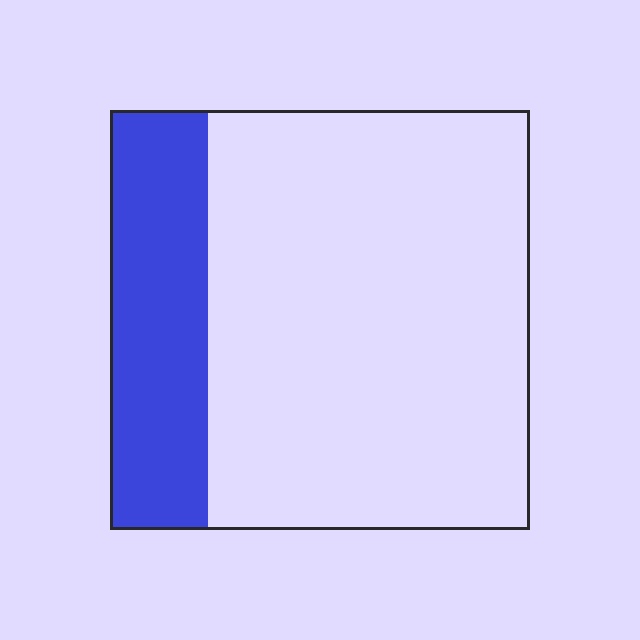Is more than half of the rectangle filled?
No.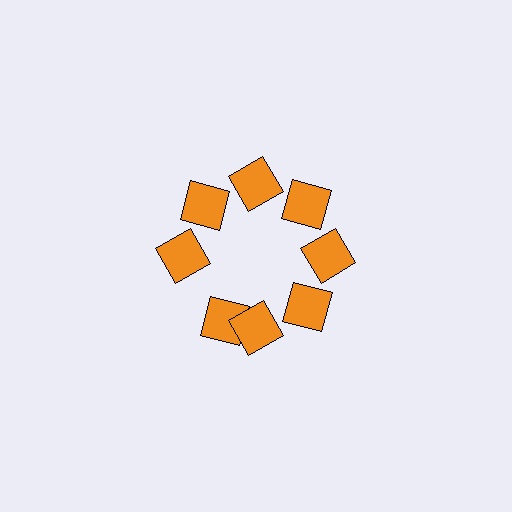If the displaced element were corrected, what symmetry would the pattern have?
It would have 8-fold rotational symmetry — the pattern would map onto itself every 45 degrees.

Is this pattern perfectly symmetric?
No. The 8 orange squares are arranged in a ring, but one element near the 8 o'clock position is rotated out of alignment along the ring, breaking the 8-fold rotational symmetry.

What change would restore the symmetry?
The symmetry would be restored by rotating it back into even spacing with its neighbors so that all 8 squares sit at equal angles and equal distance from the center.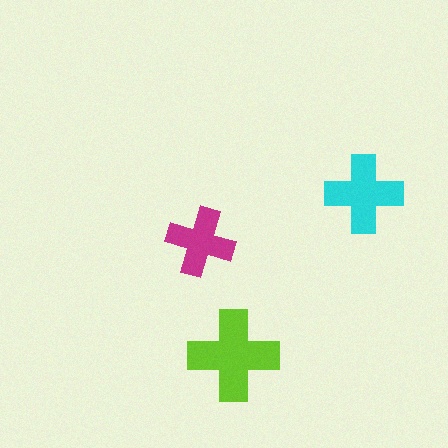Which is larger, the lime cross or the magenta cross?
The lime one.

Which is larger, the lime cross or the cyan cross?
The lime one.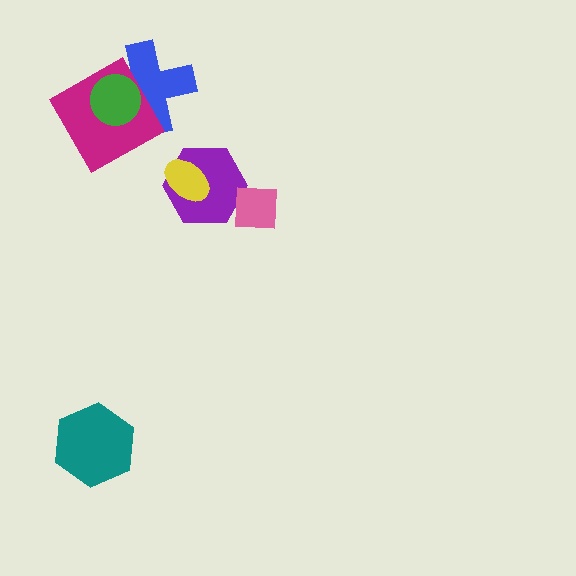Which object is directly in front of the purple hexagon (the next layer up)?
The yellow ellipse is directly in front of the purple hexagon.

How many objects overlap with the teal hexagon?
0 objects overlap with the teal hexagon.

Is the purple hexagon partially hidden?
Yes, it is partially covered by another shape.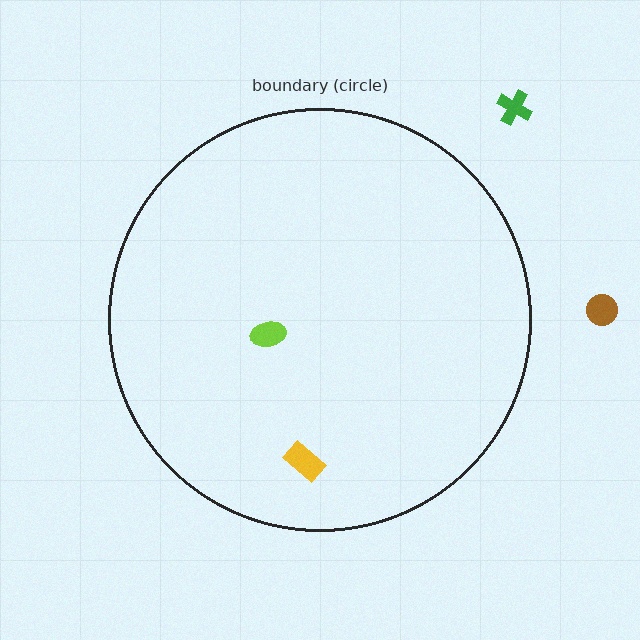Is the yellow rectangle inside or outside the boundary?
Inside.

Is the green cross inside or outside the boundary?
Outside.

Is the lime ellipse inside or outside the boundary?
Inside.